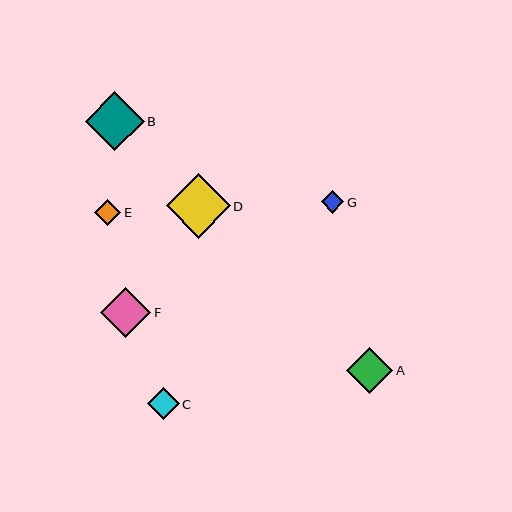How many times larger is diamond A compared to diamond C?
Diamond A is approximately 1.4 times the size of diamond C.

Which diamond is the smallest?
Diamond G is the smallest with a size of approximately 22 pixels.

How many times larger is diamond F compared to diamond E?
Diamond F is approximately 1.9 times the size of diamond E.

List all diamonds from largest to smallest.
From largest to smallest: D, B, F, A, C, E, G.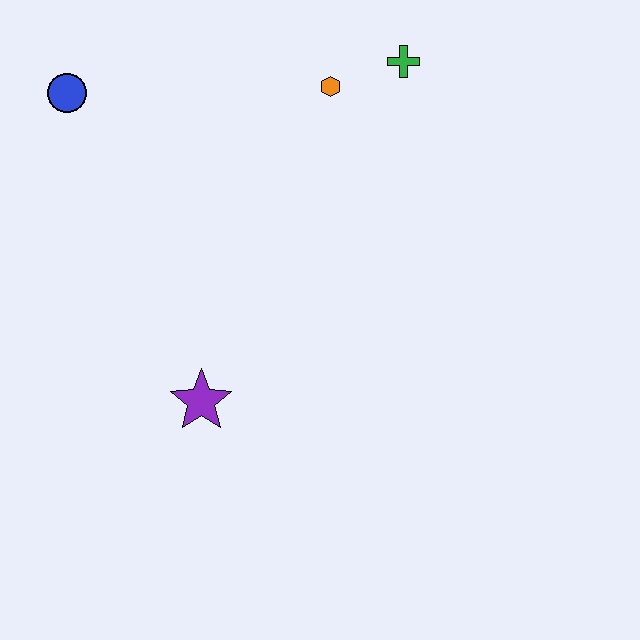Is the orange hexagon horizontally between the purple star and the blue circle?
No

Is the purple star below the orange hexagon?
Yes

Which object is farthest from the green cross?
The purple star is farthest from the green cross.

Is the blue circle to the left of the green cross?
Yes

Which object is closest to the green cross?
The orange hexagon is closest to the green cross.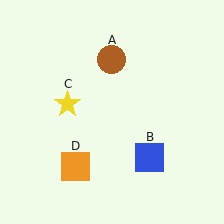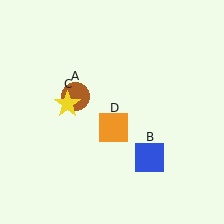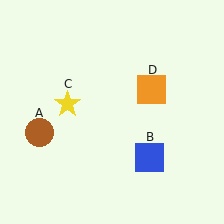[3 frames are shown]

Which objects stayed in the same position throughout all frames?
Blue square (object B) and yellow star (object C) remained stationary.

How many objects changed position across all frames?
2 objects changed position: brown circle (object A), orange square (object D).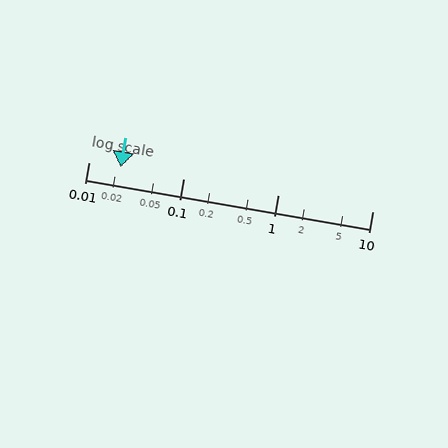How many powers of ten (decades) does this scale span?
The scale spans 3 decades, from 0.01 to 10.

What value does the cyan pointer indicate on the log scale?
The pointer indicates approximately 0.022.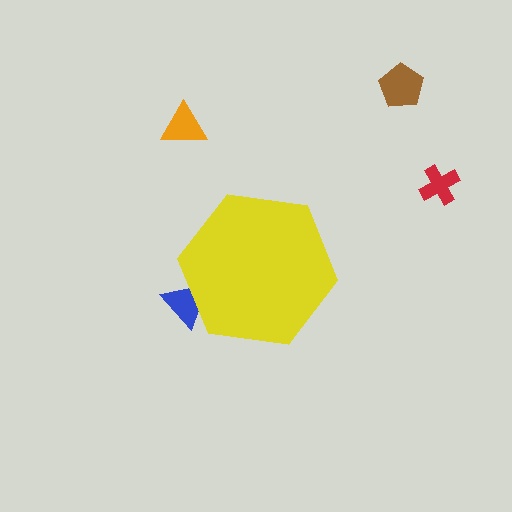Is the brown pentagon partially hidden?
No, the brown pentagon is fully visible.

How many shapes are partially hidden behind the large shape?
1 shape is partially hidden.